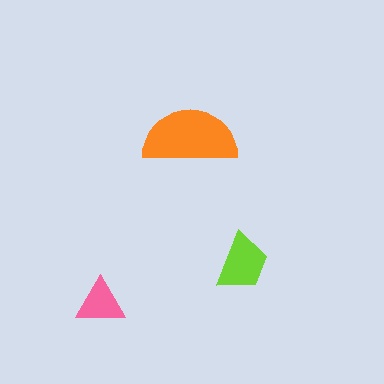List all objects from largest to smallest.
The orange semicircle, the lime trapezoid, the pink triangle.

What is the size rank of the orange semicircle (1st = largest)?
1st.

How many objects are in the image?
There are 3 objects in the image.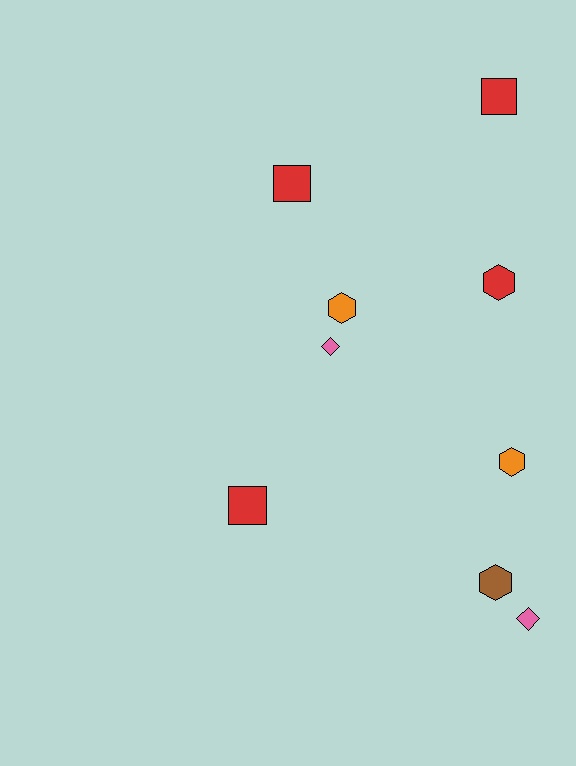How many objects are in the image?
There are 9 objects.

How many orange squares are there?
There are no orange squares.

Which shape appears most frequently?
Hexagon, with 4 objects.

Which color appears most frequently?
Red, with 4 objects.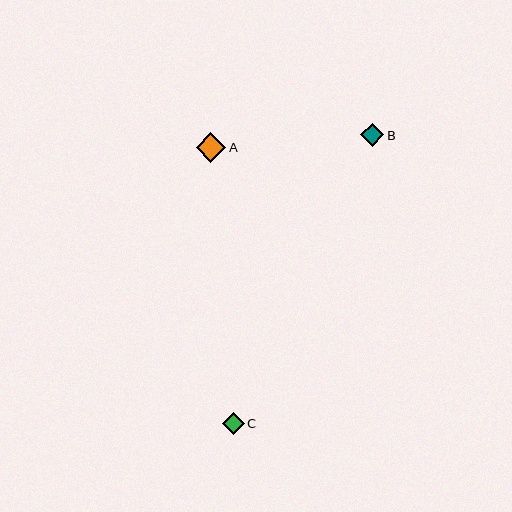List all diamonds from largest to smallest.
From largest to smallest: A, B, C.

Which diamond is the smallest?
Diamond C is the smallest with a size of approximately 22 pixels.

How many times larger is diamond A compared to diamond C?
Diamond A is approximately 1.3 times the size of diamond C.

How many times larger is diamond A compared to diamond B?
Diamond A is approximately 1.3 times the size of diamond B.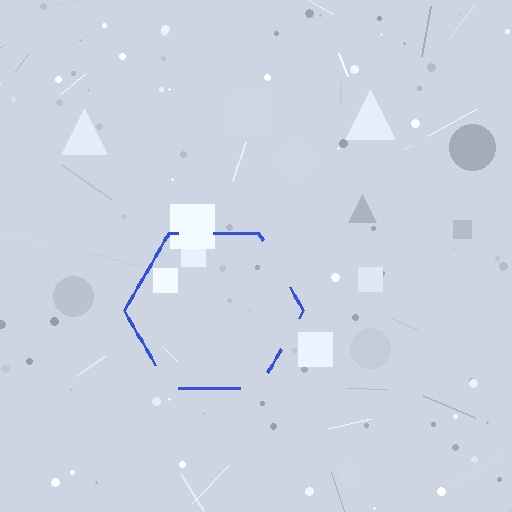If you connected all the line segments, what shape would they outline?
They would outline a hexagon.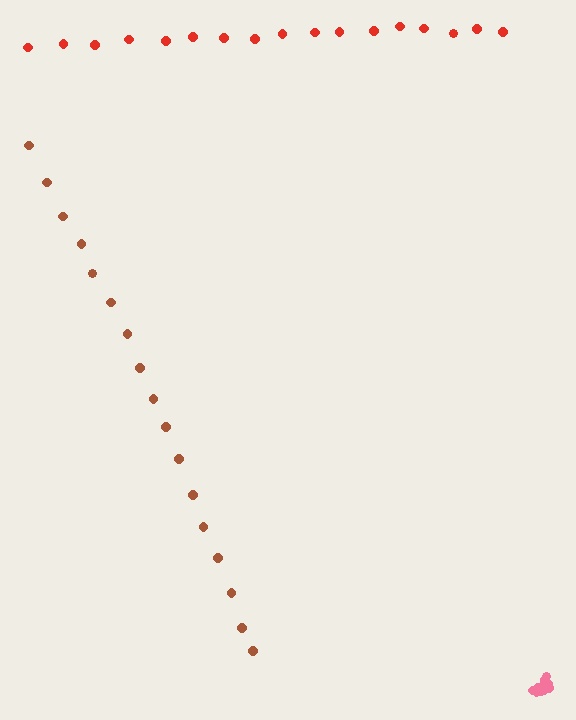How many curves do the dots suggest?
There are 3 distinct paths.